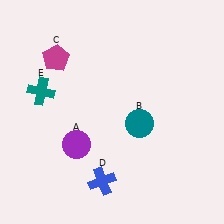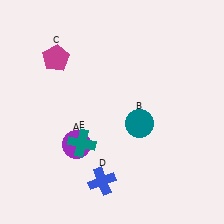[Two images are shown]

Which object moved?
The teal cross (E) moved down.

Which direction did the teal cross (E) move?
The teal cross (E) moved down.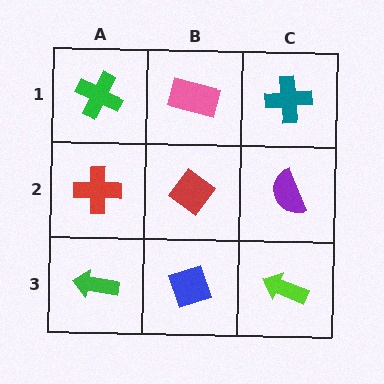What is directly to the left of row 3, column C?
A blue diamond.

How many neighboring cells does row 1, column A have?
2.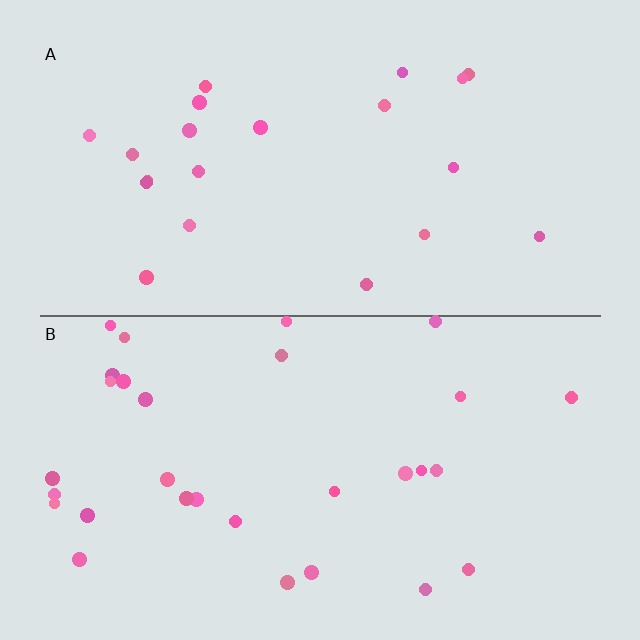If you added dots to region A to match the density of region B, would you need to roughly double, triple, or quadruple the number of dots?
Approximately double.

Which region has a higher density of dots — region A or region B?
B (the bottom).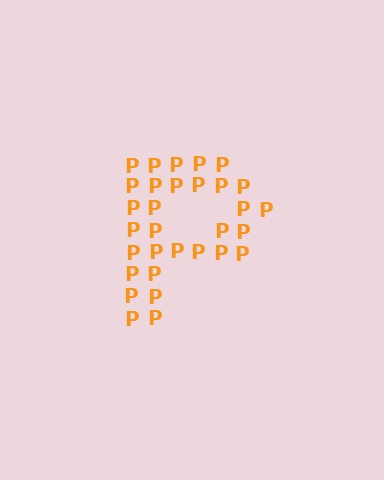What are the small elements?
The small elements are letter P's.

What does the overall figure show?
The overall figure shows the letter P.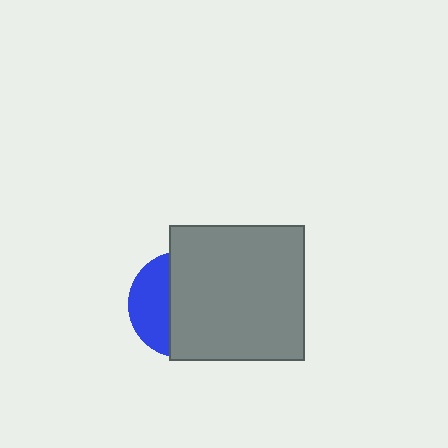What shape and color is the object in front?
The object in front is a gray square.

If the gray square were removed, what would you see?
You would see the complete blue circle.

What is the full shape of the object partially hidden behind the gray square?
The partially hidden object is a blue circle.